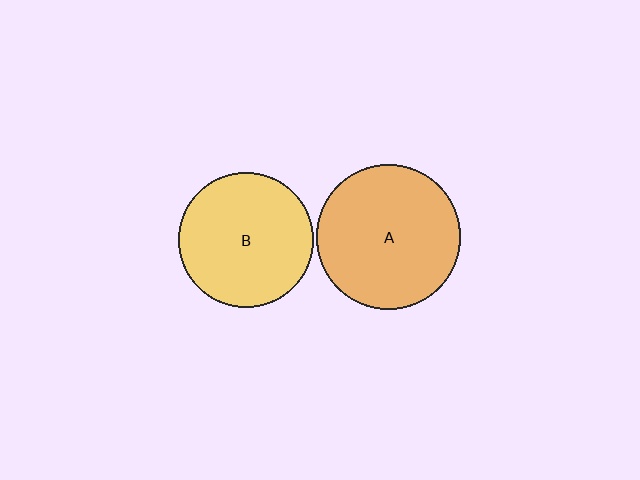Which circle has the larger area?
Circle A (orange).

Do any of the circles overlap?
No, none of the circles overlap.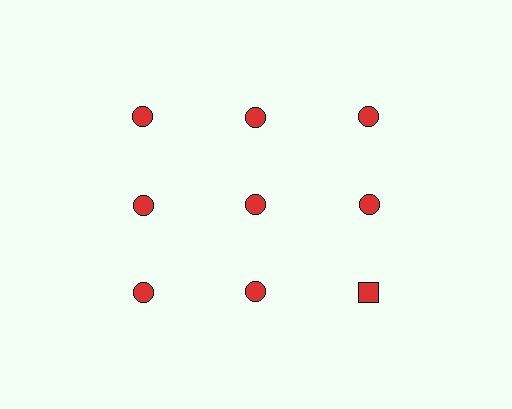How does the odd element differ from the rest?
It has a different shape: square instead of circle.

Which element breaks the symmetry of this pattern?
The red square in the third row, center column breaks the symmetry. All other shapes are red circles.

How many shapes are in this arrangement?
There are 9 shapes arranged in a grid pattern.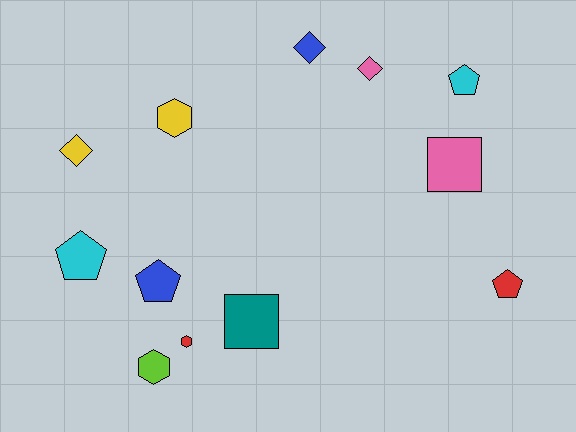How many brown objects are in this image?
There are no brown objects.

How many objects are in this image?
There are 12 objects.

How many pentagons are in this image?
There are 4 pentagons.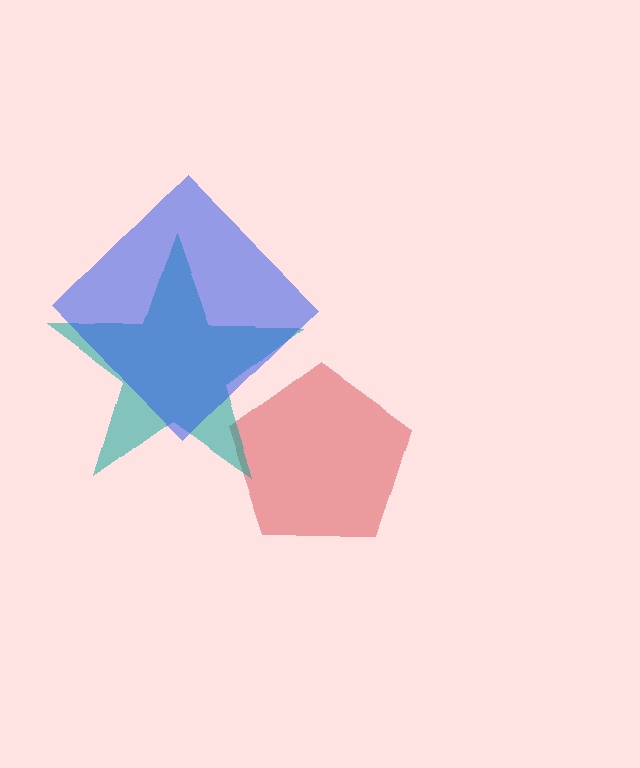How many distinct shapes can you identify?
There are 3 distinct shapes: a red pentagon, a teal star, a blue diamond.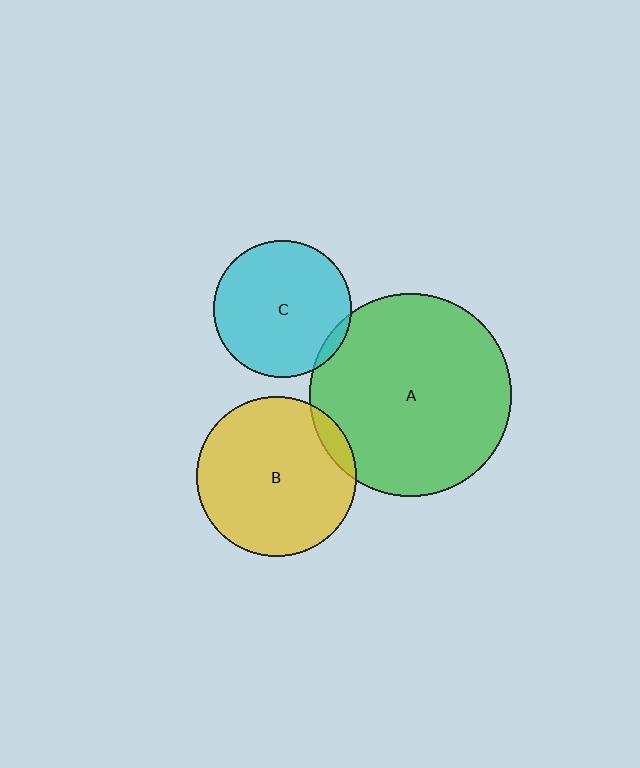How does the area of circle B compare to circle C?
Approximately 1.4 times.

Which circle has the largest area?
Circle A (green).